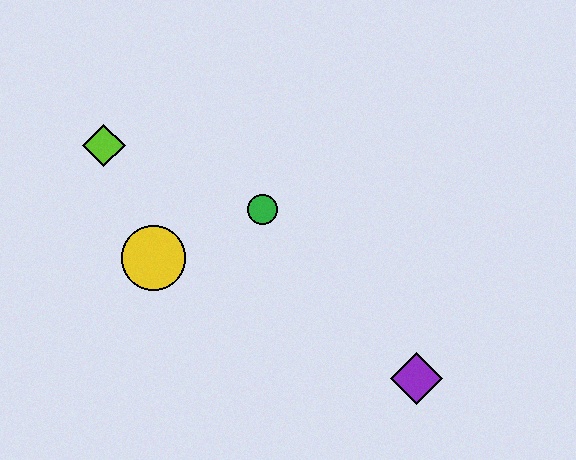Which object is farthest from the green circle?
The purple diamond is farthest from the green circle.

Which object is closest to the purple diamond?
The green circle is closest to the purple diamond.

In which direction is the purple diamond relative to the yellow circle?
The purple diamond is to the right of the yellow circle.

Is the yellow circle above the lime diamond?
No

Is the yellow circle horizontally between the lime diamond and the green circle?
Yes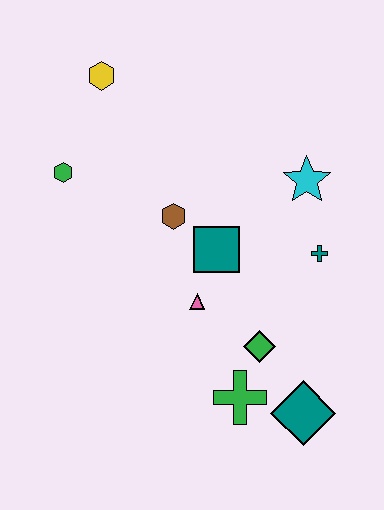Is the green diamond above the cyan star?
No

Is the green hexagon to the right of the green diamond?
No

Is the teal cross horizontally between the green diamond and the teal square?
No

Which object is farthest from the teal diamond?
The yellow hexagon is farthest from the teal diamond.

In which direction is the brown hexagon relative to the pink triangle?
The brown hexagon is above the pink triangle.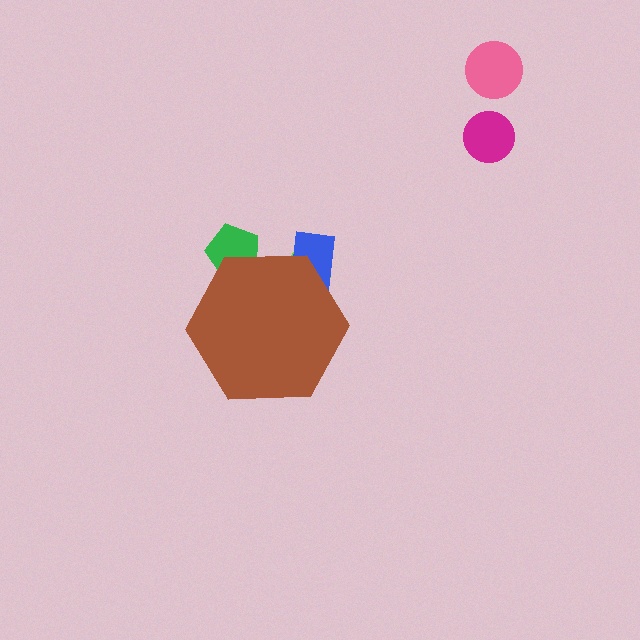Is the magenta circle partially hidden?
No, the magenta circle is fully visible.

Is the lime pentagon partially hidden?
Yes, the lime pentagon is partially hidden behind the brown hexagon.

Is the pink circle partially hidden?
No, the pink circle is fully visible.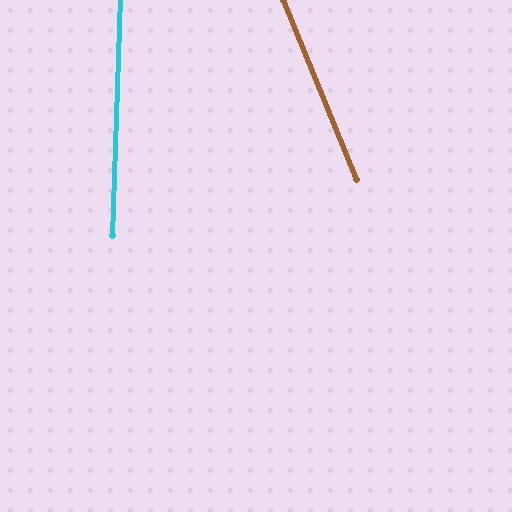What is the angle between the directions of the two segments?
Approximately 24 degrees.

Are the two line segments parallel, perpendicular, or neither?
Neither parallel nor perpendicular — they differ by about 24°.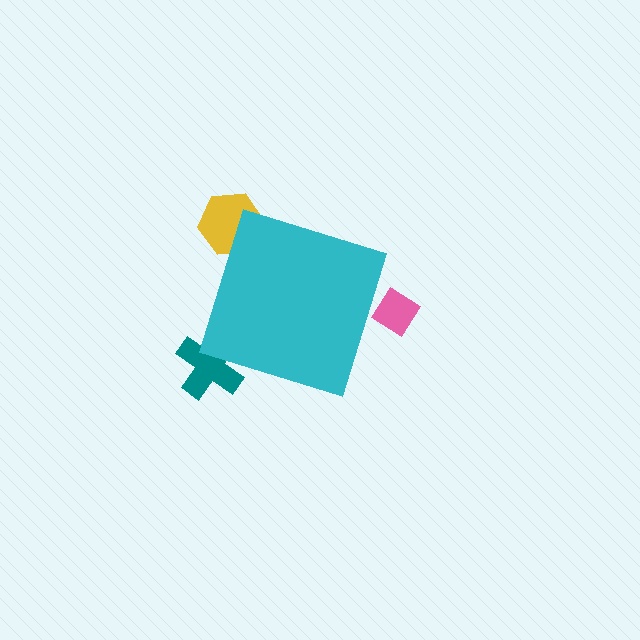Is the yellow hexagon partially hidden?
Yes, the yellow hexagon is partially hidden behind the cyan diamond.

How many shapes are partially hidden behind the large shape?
3 shapes are partially hidden.